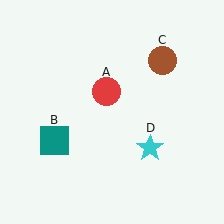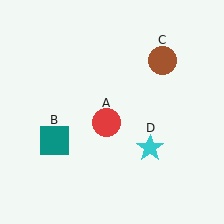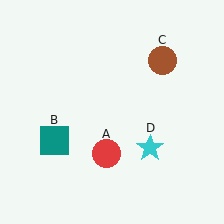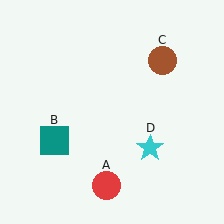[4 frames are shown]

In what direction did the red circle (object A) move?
The red circle (object A) moved down.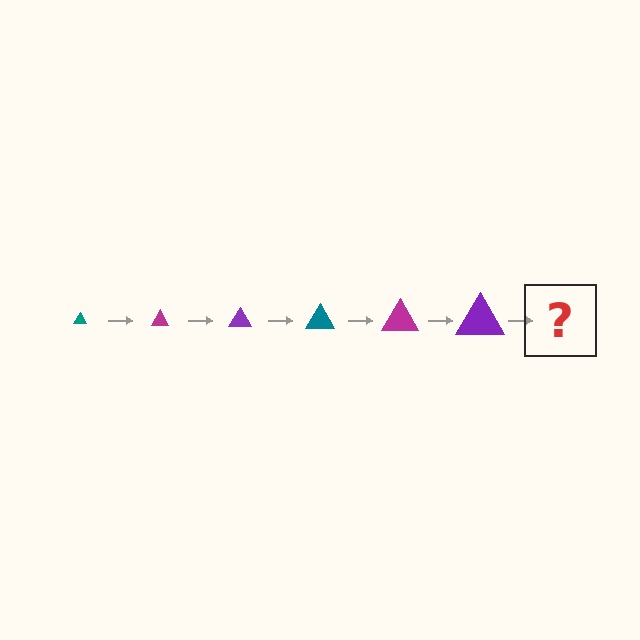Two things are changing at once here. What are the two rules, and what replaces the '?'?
The two rules are that the triangle grows larger each step and the color cycles through teal, magenta, and purple. The '?' should be a teal triangle, larger than the previous one.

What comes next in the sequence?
The next element should be a teal triangle, larger than the previous one.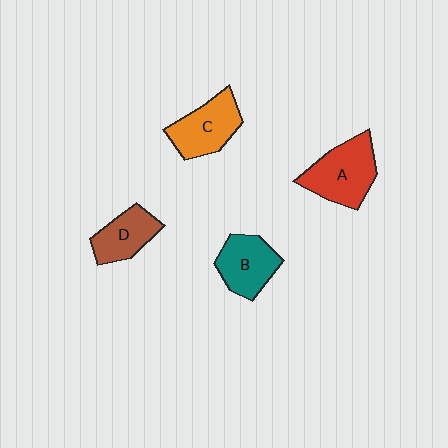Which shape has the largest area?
Shape A (red).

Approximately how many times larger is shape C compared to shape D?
Approximately 1.3 times.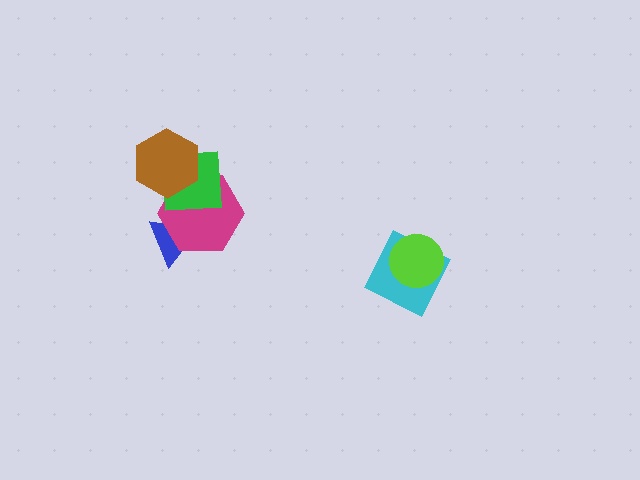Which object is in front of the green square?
The brown hexagon is in front of the green square.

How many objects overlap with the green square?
2 objects overlap with the green square.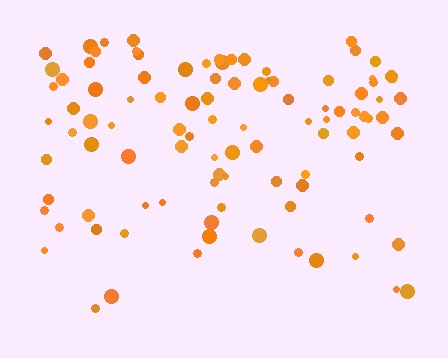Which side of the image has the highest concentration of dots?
The top.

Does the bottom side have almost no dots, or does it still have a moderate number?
Still a moderate number, just noticeably fewer than the top.